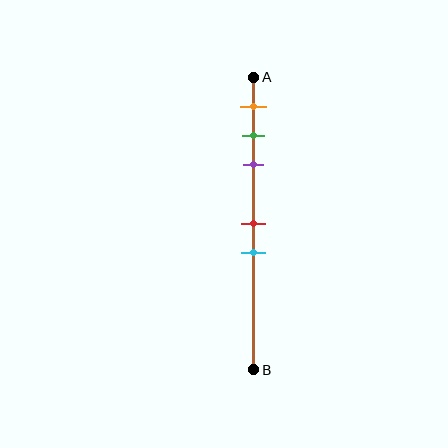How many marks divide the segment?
There are 5 marks dividing the segment.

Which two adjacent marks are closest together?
The green and purple marks are the closest adjacent pair.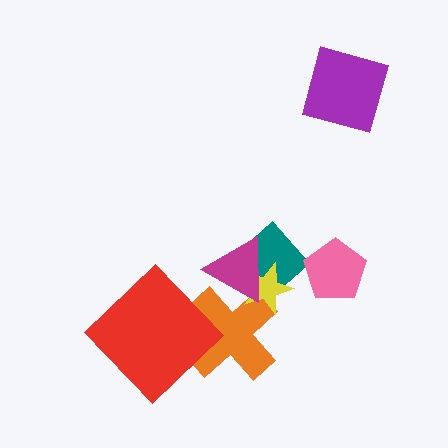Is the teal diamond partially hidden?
Yes, it is partially covered by another shape.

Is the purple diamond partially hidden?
No, no other shape covers it.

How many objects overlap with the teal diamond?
2 objects overlap with the teal diamond.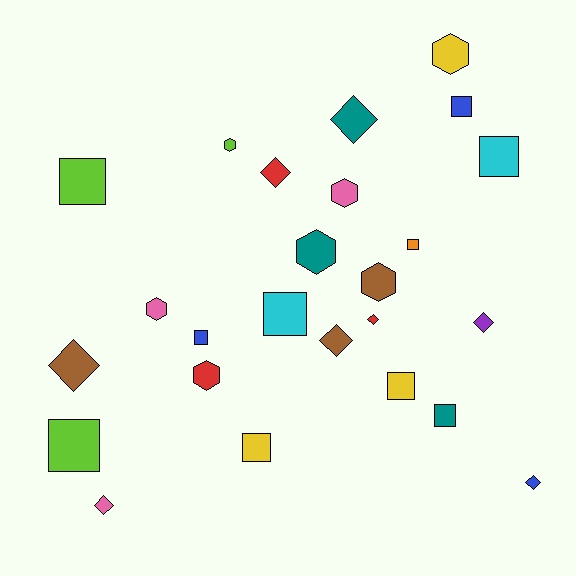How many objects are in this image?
There are 25 objects.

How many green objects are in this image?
There are no green objects.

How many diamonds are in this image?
There are 8 diamonds.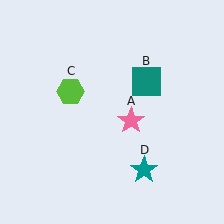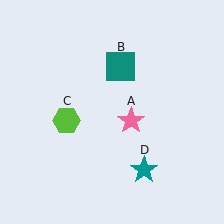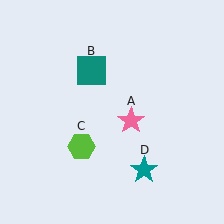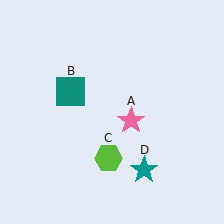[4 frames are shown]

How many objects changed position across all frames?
2 objects changed position: teal square (object B), lime hexagon (object C).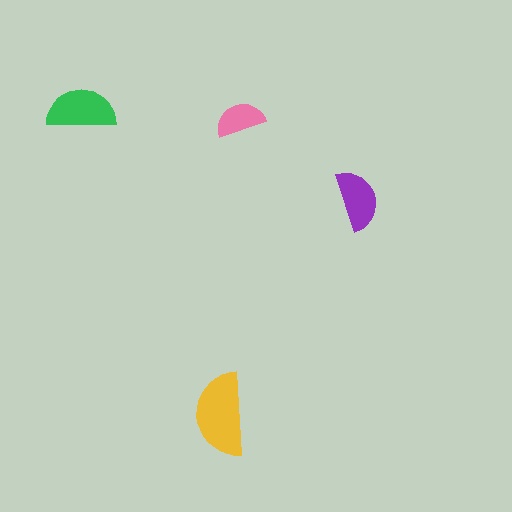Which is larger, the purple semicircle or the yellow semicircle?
The yellow one.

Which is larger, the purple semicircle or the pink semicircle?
The purple one.